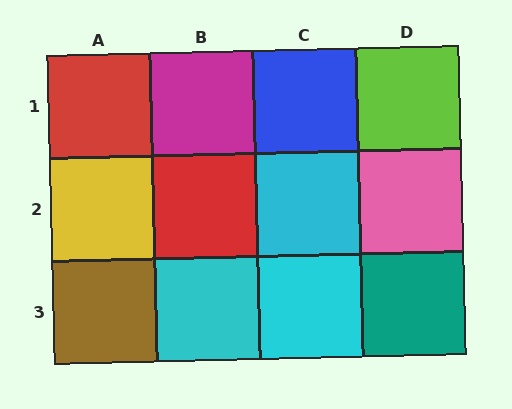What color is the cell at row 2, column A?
Yellow.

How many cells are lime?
1 cell is lime.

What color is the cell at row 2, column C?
Cyan.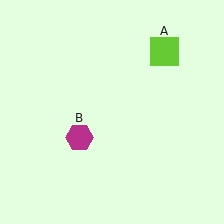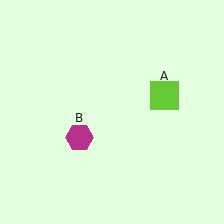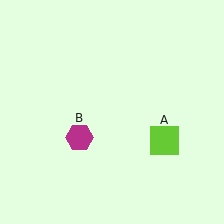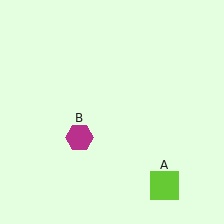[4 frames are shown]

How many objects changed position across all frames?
1 object changed position: lime square (object A).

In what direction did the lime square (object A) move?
The lime square (object A) moved down.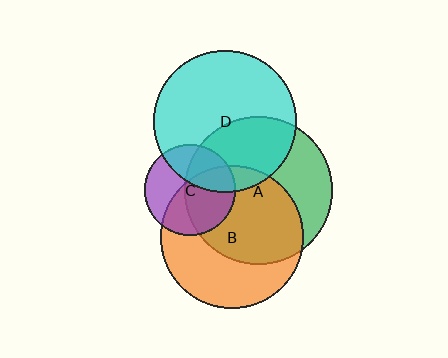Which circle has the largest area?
Circle A (green).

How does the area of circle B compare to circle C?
Approximately 2.4 times.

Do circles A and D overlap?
Yes.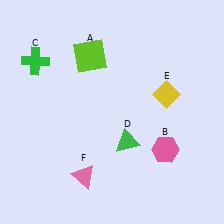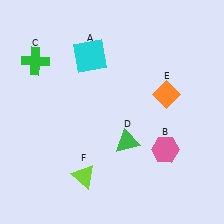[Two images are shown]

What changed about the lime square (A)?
In Image 1, A is lime. In Image 2, it changed to cyan.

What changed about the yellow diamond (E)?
In Image 1, E is yellow. In Image 2, it changed to orange.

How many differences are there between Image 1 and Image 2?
There are 3 differences between the two images.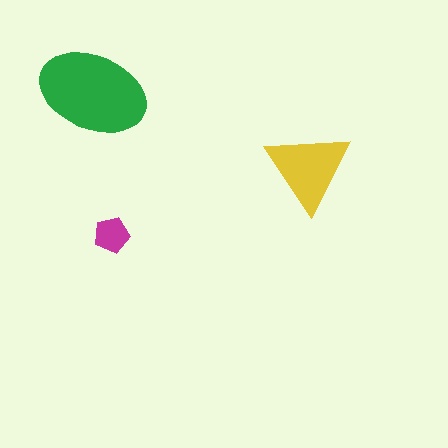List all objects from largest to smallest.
The green ellipse, the yellow triangle, the magenta pentagon.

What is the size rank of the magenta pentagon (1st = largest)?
3rd.